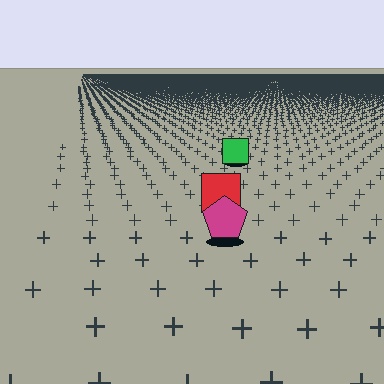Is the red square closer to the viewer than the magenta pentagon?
No. The magenta pentagon is closer — you can tell from the texture gradient: the ground texture is coarser near it.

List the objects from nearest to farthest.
From nearest to farthest: the magenta pentagon, the red square, the green square.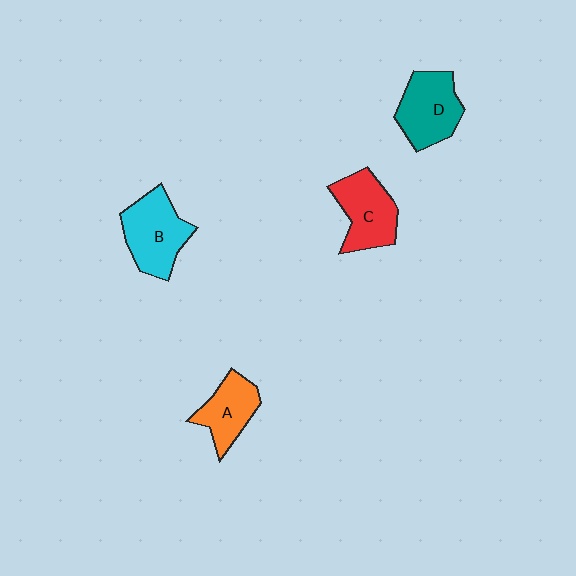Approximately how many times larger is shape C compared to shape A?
Approximately 1.2 times.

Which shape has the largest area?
Shape B (cyan).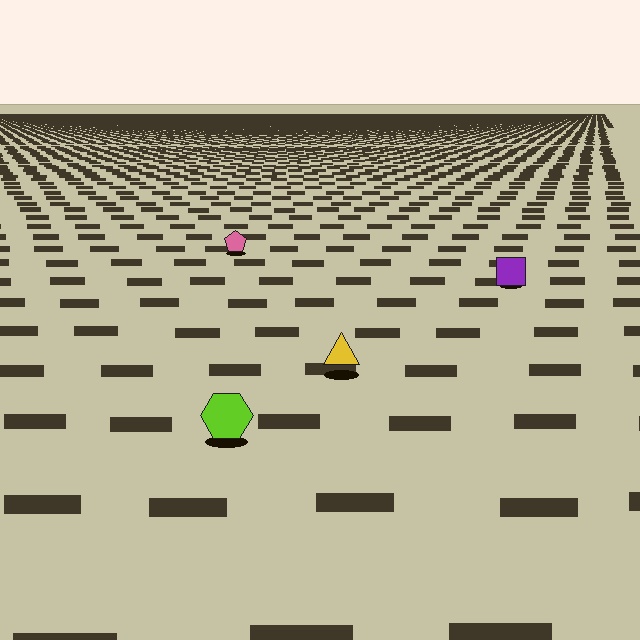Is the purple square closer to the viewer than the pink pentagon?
Yes. The purple square is closer — you can tell from the texture gradient: the ground texture is coarser near it.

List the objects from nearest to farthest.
From nearest to farthest: the lime hexagon, the yellow triangle, the purple square, the pink pentagon.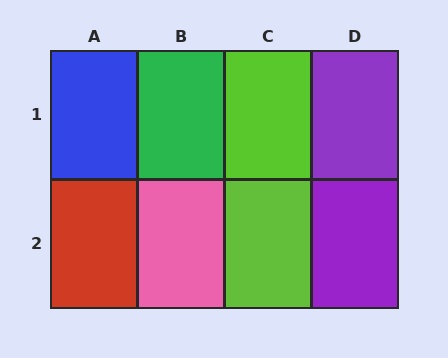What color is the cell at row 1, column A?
Blue.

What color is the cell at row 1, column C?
Lime.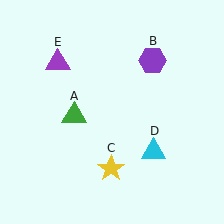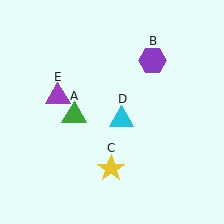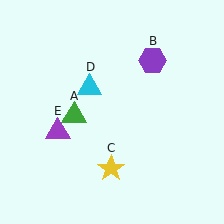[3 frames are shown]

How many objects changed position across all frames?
2 objects changed position: cyan triangle (object D), purple triangle (object E).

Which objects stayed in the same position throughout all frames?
Green triangle (object A) and purple hexagon (object B) and yellow star (object C) remained stationary.